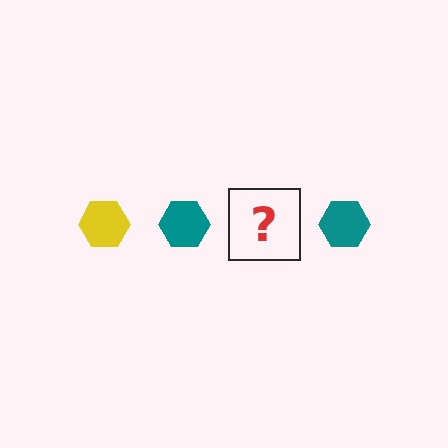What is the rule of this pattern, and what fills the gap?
The rule is that the pattern cycles through yellow, teal hexagons. The gap should be filled with a yellow hexagon.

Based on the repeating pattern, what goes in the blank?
The blank should be a yellow hexagon.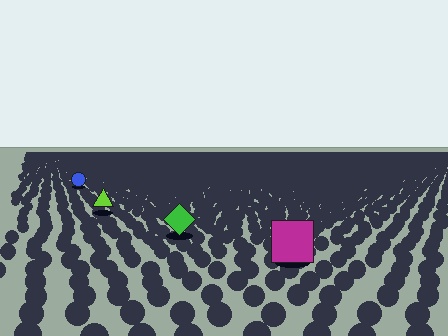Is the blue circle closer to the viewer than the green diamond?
No. The green diamond is closer — you can tell from the texture gradient: the ground texture is coarser near it.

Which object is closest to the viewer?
The magenta square is closest. The texture marks near it are larger and more spread out.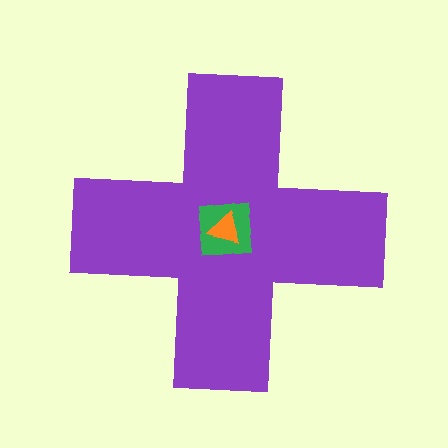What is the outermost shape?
The purple cross.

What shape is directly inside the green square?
The orange triangle.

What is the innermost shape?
The orange triangle.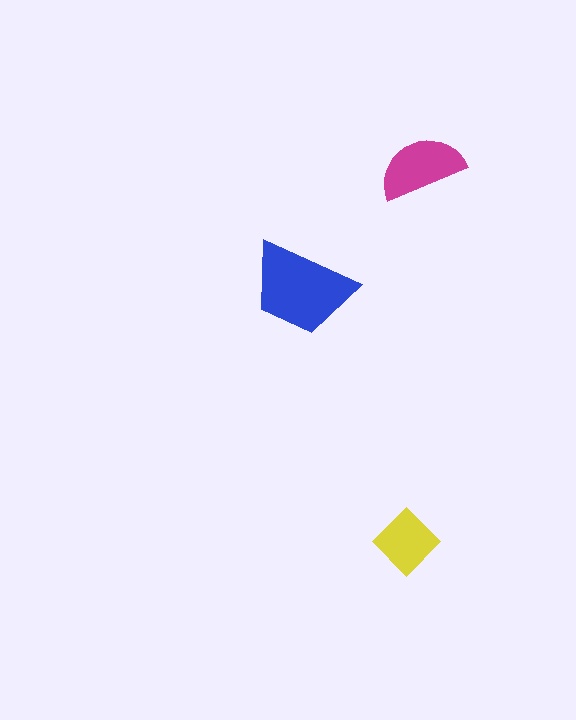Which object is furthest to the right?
The magenta semicircle is rightmost.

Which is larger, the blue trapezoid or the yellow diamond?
The blue trapezoid.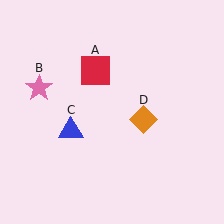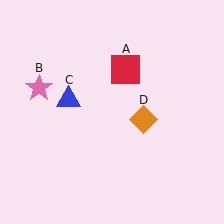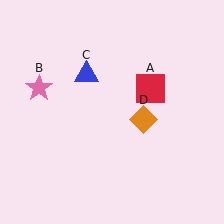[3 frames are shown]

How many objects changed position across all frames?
2 objects changed position: red square (object A), blue triangle (object C).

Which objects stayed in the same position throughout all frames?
Pink star (object B) and orange diamond (object D) remained stationary.